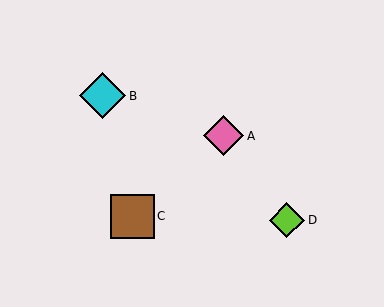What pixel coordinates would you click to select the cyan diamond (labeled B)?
Click at (103, 96) to select the cyan diamond B.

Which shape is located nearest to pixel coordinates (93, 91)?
The cyan diamond (labeled B) at (103, 96) is nearest to that location.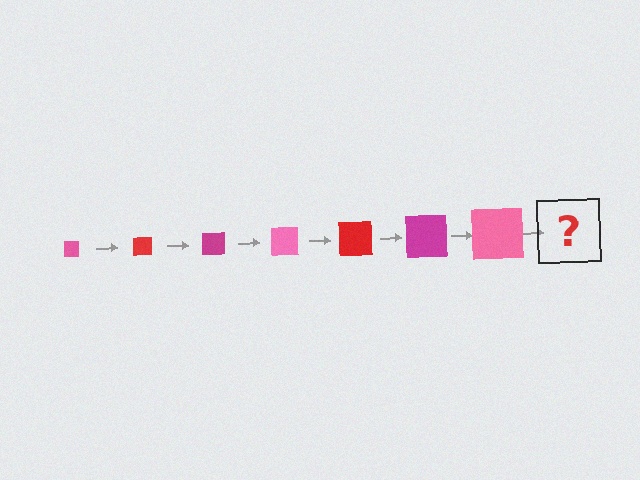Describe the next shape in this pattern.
It should be a red square, larger than the previous one.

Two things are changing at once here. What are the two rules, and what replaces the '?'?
The two rules are that the square grows larger each step and the color cycles through pink, red, and magenta. The '?' should be a red square, larger than the previous one.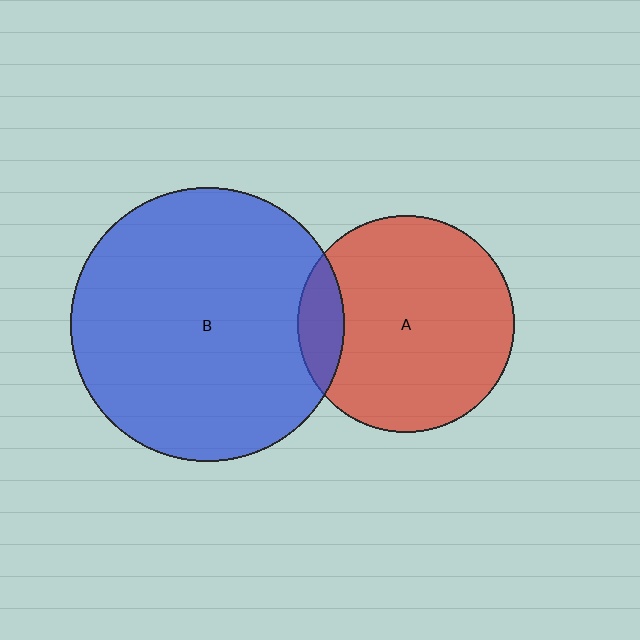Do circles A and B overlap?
Yes.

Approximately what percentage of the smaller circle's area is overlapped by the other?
Approximately 10%.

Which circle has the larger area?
Circle B (blue).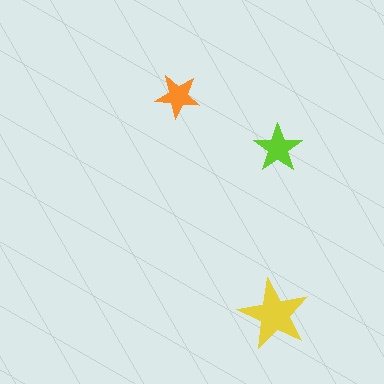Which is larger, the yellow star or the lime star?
The yellow one.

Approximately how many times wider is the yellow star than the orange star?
About 1.5 times wider.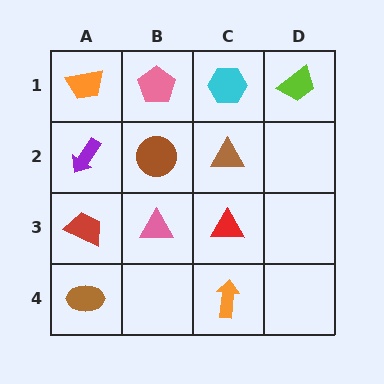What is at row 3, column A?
A red trapezoid.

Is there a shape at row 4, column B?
No, that cell is empty.